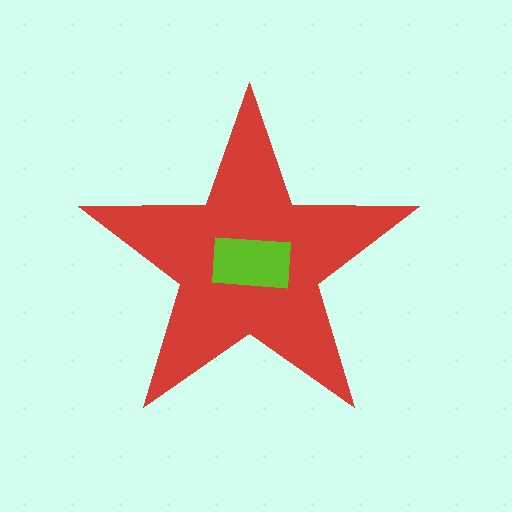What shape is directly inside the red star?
The lime rectangle.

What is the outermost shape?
The red star.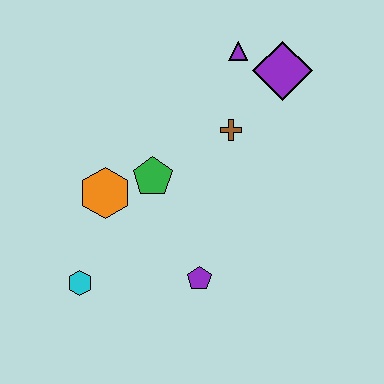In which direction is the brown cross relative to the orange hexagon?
The brown cross is to the right of the orange hexagon.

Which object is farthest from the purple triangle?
The cyan hexagon is farthest from the purple triangle.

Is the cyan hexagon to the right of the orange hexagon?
No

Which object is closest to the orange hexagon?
The green pentagon is closest to the orange hexagon.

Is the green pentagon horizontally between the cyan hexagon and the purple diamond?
Yes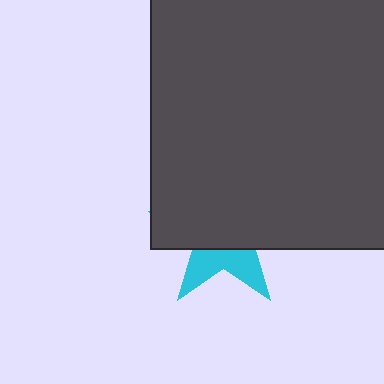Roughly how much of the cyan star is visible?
A small part of it is visible (roughly 34%).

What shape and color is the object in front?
The object in front is a dark gray rectangle.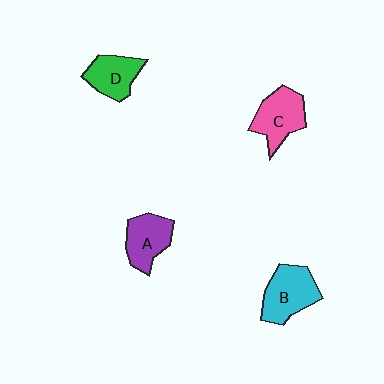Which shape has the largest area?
Shape B (cyan).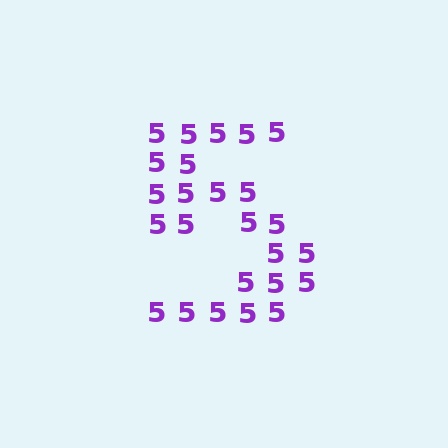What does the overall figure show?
The overall figure shows the digit 5.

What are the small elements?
The small elements are digit 5's.